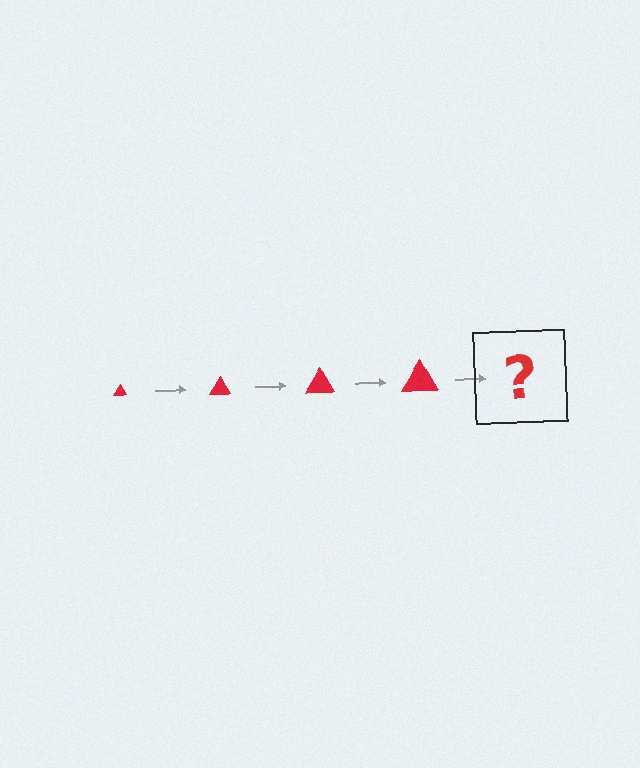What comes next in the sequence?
The next element should be a red triangle, larger than the previous one.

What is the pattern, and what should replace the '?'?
The pattern is that the triangle gets progressively larger each step. The '?' should be a red triangle, larger than the previous one.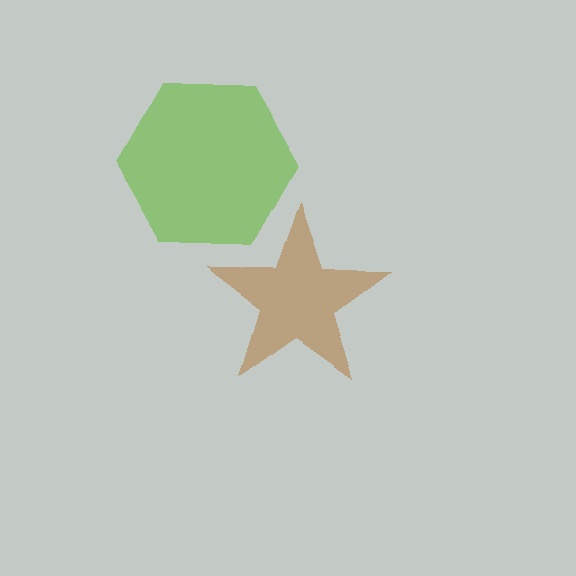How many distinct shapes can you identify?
There are 2 distinct shapes: a brown star, a lime hexagon.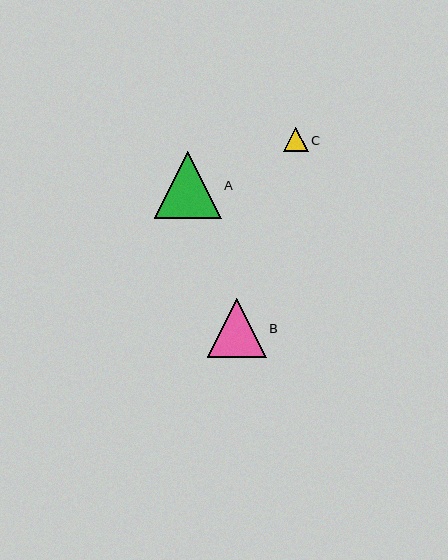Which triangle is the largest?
Triangle A is the largest with a size of approximately 67 pixels.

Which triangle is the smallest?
Triangle C is the smallest with a size of approximately 25 pixels.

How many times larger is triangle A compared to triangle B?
Triangle A is approximately 1.1 times the size of triangle B.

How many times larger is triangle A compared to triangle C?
Triangle A is approximately 2.7 times the size of triangle C.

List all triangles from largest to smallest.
From largest to smallest: A, B, C.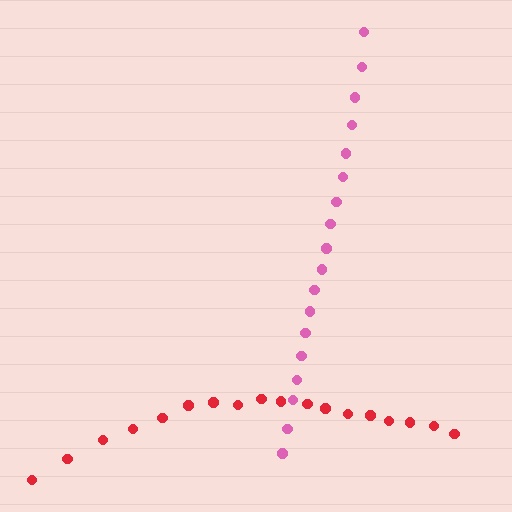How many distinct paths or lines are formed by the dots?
There are 2 distinct paths.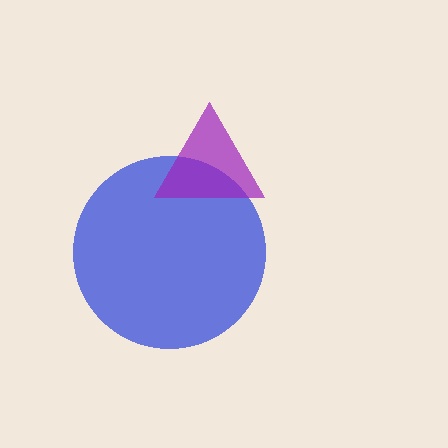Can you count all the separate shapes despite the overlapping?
Yes, there are 2 separate shapes.